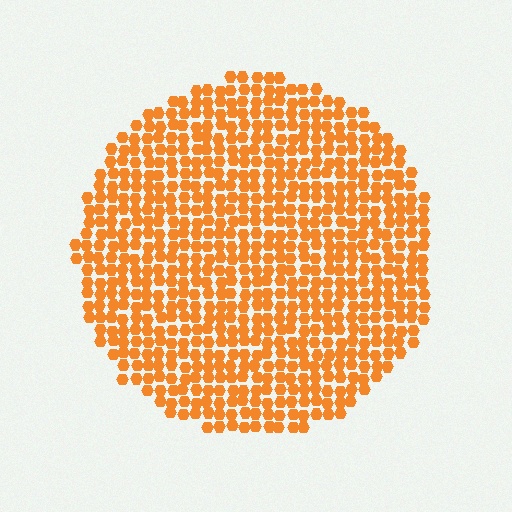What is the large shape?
The large shape is a circle.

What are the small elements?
The small elements are hexagons.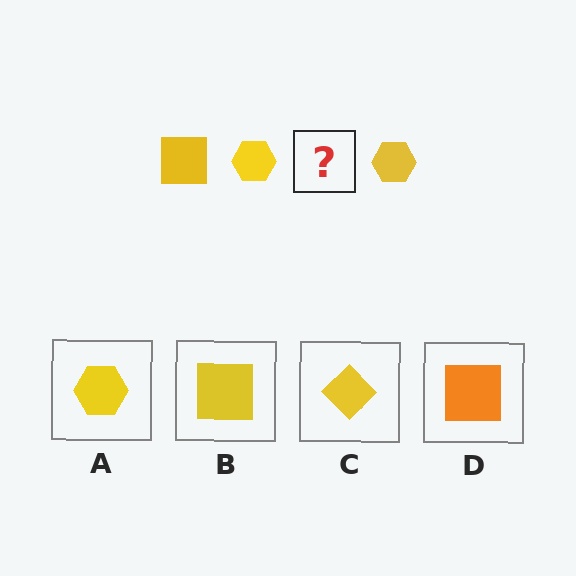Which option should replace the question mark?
Option B.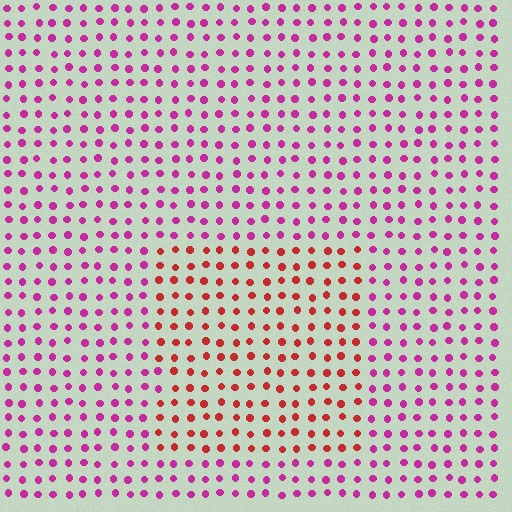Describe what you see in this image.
The image is filled with small magenta elements in a uniform arrangement. A rectangle-shaped region is visible where the elements are tinted to a slightly different hue, forming a subtle color boundary.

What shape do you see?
I see a rectangle.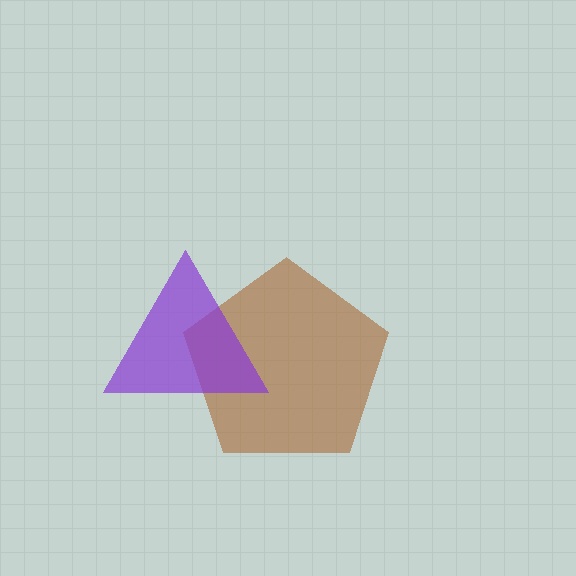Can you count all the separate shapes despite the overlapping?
Yes, there are 2 separate shapes.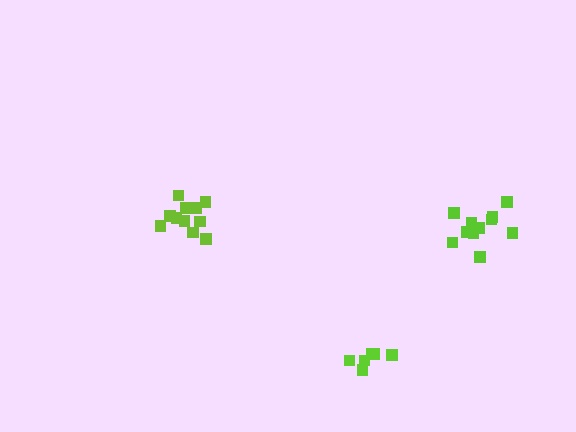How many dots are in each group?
Group 1: 11 dots, Group 2: 6 dots, Group 3: 11 dots (28 total).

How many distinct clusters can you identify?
There are 3 distinct clusters.